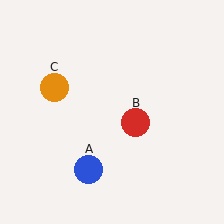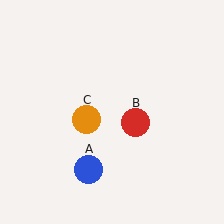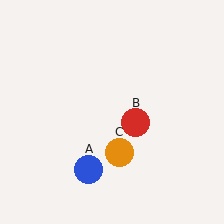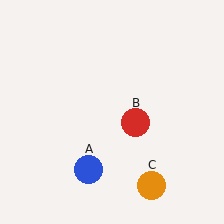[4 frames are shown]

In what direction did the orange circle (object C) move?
The orange circle (object C) moved down and to the right.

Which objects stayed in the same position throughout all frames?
Blue circle (object A) and red circle (object B) remained stationary.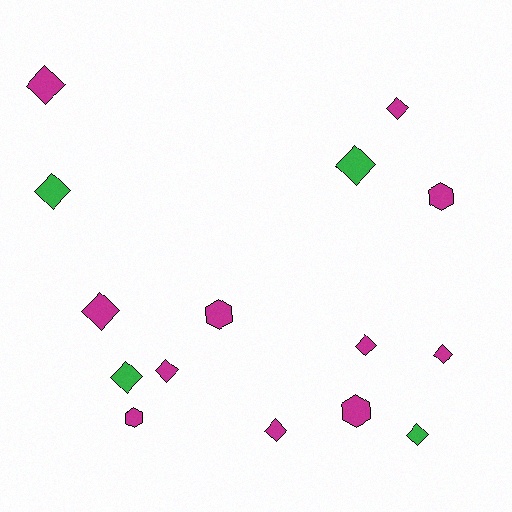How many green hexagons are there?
There are no green hexagons.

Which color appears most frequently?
Magenta, with 11 objects.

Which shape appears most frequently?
Diamond, with 11 objects.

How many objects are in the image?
There are 15 objects.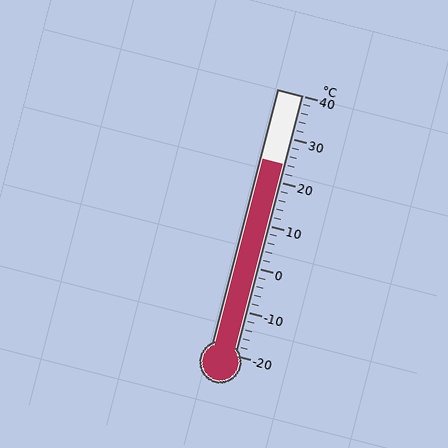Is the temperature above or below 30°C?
The temperature is below 30°C.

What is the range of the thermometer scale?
The thermometer scale ranges from -20°C to 40°C.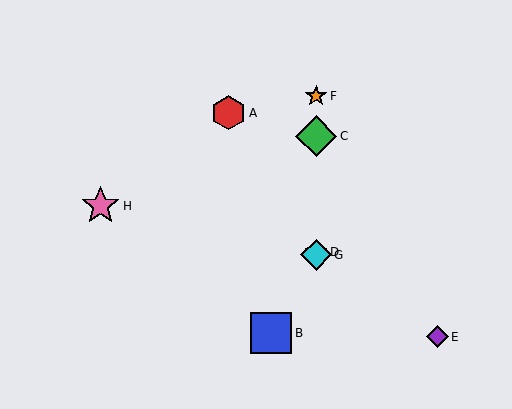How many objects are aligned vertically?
4 objects (C, D, F, G) are aligned vertically.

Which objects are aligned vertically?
Objects C, D, F, G are aligned vertically.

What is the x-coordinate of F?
Object F is at x≈316.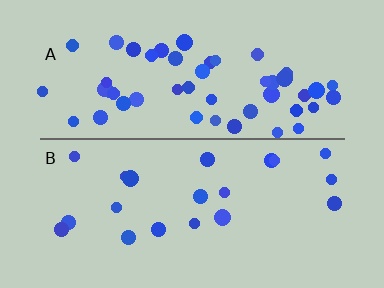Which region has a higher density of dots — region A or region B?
A (the top).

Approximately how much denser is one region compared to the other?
Approximately 2.3× — region A over region B.